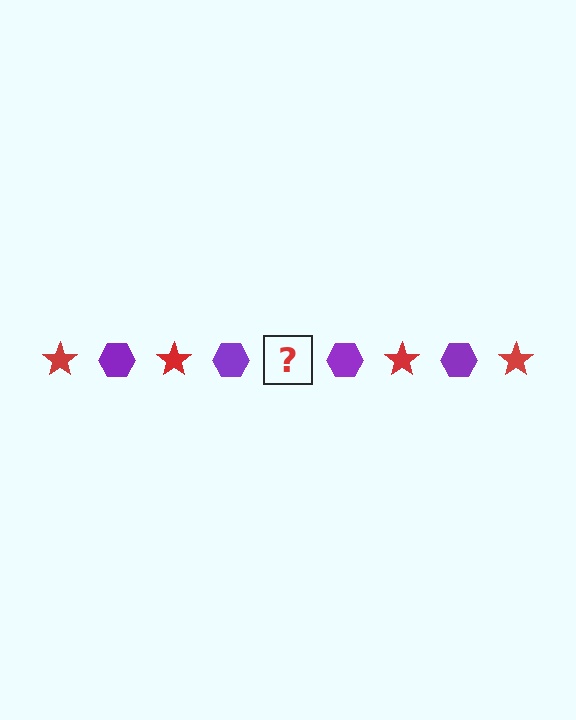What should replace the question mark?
The question mark should be replaced with a red star.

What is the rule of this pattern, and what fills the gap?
The rule is that the pattern alternates between red star and purple hexagon. The gap should be filled with a red star.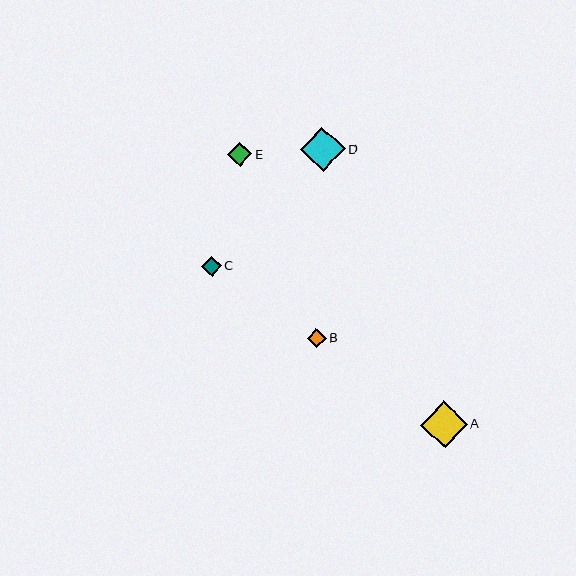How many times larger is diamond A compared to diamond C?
Diamond A is approximately 2.3 times the size of diamond C.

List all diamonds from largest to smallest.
From largest to smallest: A, D, E, C, B.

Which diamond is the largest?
Diamond A is the largest with a size of approximately 47 pixels.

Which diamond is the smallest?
Diamond B is the smallest with a size of approximately 19 pixels.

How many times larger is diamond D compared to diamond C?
Diamond D is approximately 2.2 times the size of diamond C.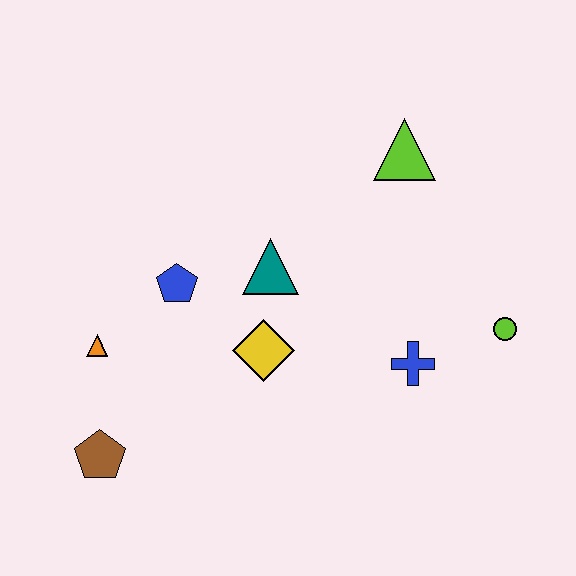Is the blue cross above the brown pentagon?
Yes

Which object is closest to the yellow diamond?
The teal triangle is closest to the yellow diamond.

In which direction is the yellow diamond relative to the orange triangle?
The yellow diamond is to the right of the orange triangle.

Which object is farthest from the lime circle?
The brown pentagon is farthest from the lime circle.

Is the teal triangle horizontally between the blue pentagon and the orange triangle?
No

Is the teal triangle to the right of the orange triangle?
Yes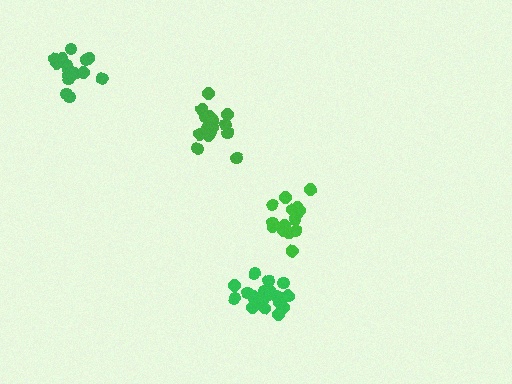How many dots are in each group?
Group 1: 15 dots, Group 2: 15 dots, Group 3: 19 dots, Group 4: 18 dots (67 total).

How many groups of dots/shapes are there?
There are 4 groups.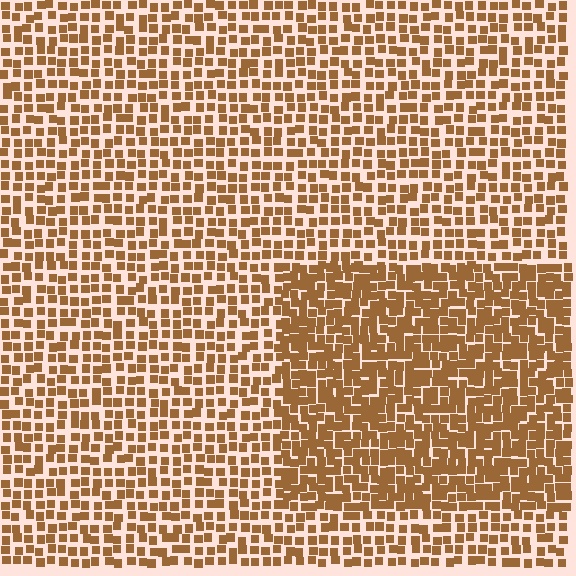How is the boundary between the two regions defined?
The boundary is defined by a change in element density (approximately 1.7x ratio). All elements are the same color, size, and shape.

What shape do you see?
I see a rectangle.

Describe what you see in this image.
The image contains small brown elements arranged at two different densities. A rectangle-shaped region is visible where the elements are more densely packed than the surrounding area.